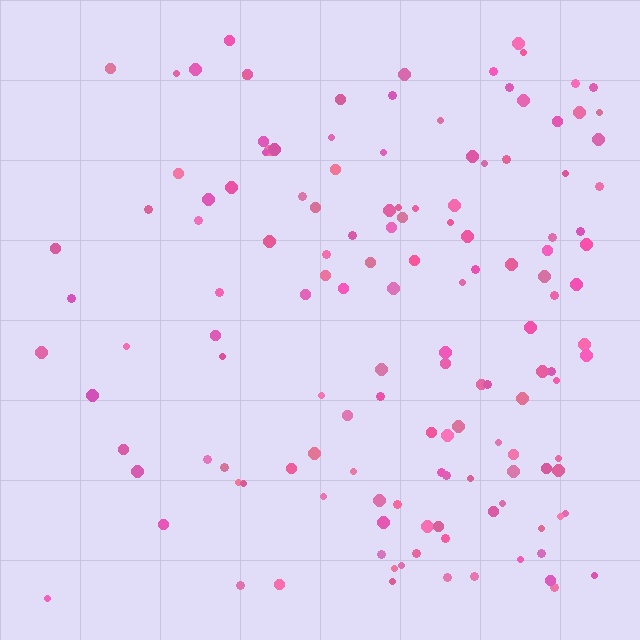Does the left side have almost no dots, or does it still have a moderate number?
Still a moderate number, just noticeably fewer than the right.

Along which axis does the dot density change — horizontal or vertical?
Horizontal.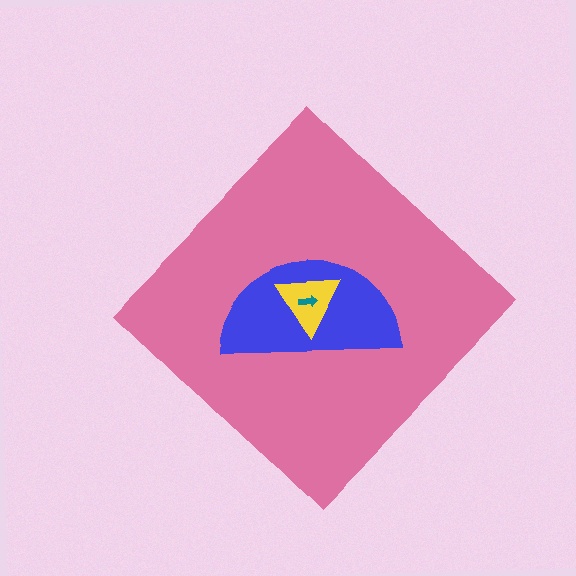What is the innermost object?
The teal arrow.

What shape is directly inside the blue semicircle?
The yellow triangle.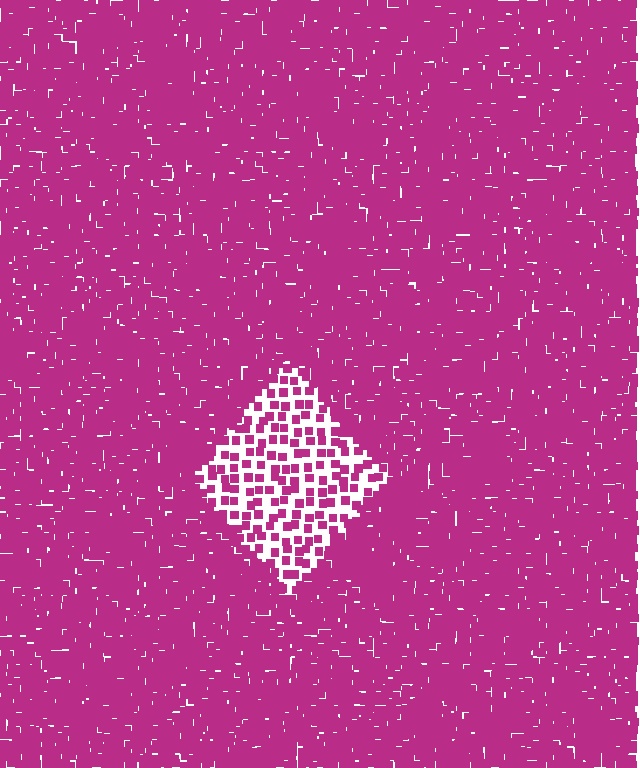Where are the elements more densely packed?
The elements are more densely packed outside the diamond boundary.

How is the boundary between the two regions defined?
The boundary is defined by a change in element density (approximately 3.1x ratio). All elements are the same color, size, and shape.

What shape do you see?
I see a diamond.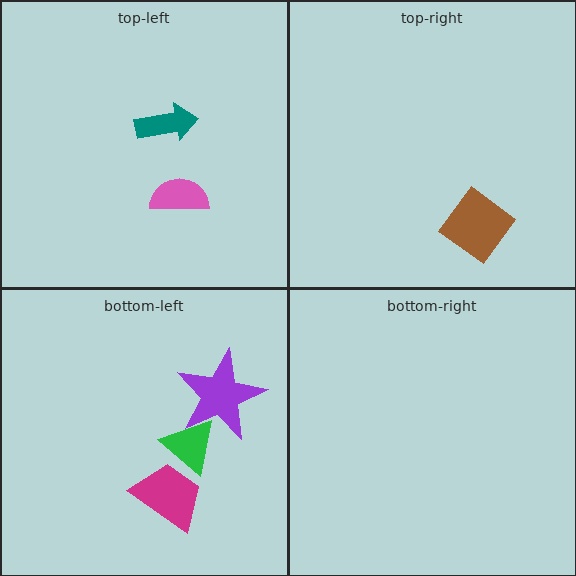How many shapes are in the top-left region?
2.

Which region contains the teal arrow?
The top-left region.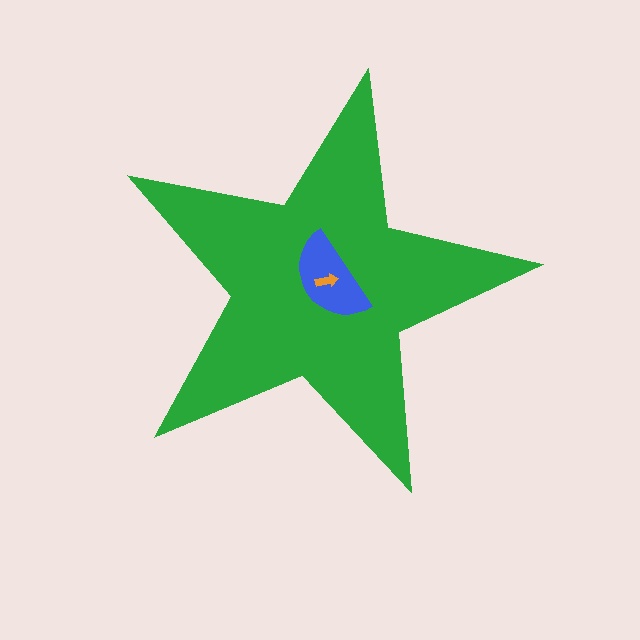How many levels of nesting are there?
3.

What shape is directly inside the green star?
The blue semicircle.